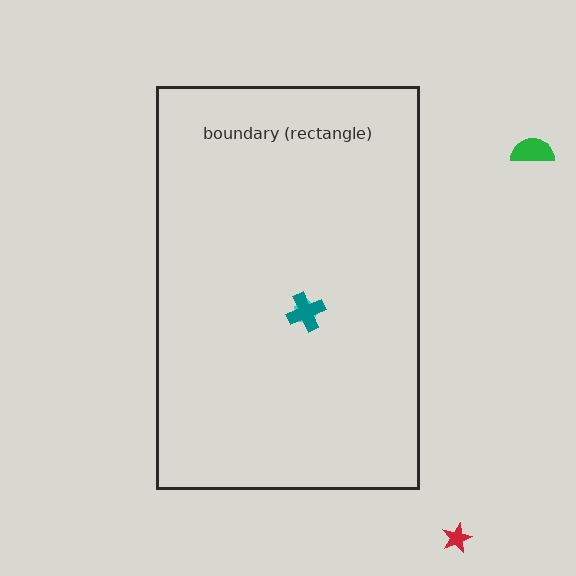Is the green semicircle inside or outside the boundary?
Outside.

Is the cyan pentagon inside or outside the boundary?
Inside.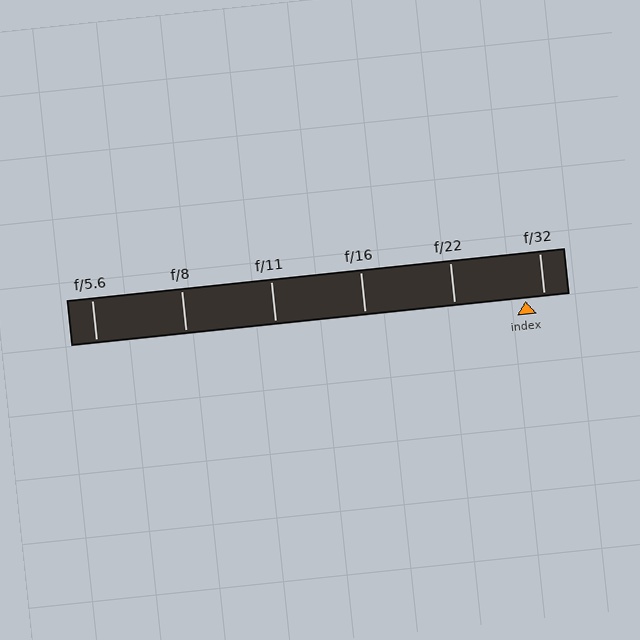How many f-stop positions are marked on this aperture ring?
There are 6 f-stop positions marked.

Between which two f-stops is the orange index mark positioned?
The index mark is between f/22 and f/32.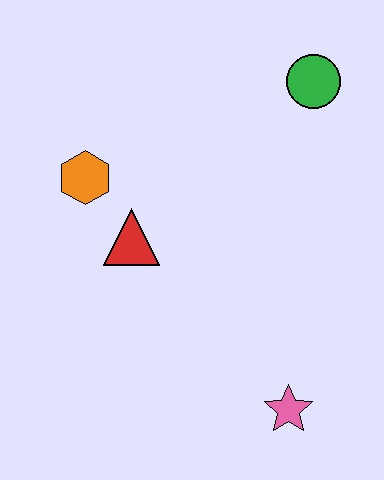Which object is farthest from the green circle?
The pink star is farthest from the green circle.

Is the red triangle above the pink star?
Yes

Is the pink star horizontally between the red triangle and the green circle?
Yes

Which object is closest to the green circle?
The red triangle is closest to the green circle.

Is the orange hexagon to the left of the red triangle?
Yes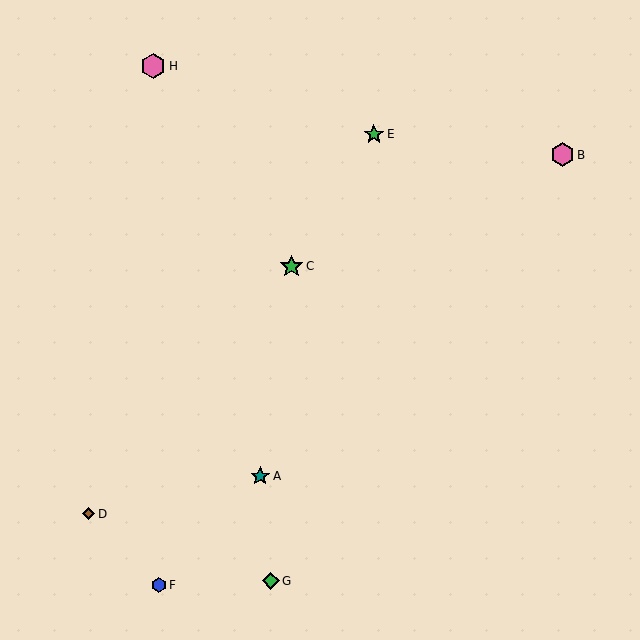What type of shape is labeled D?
Shape D is a brown diamond.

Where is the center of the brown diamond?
The center of the brown diamond is at (88, 514).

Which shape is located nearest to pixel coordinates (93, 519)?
The brown diamond (labeled D) at (88, 514) is nearest to that location.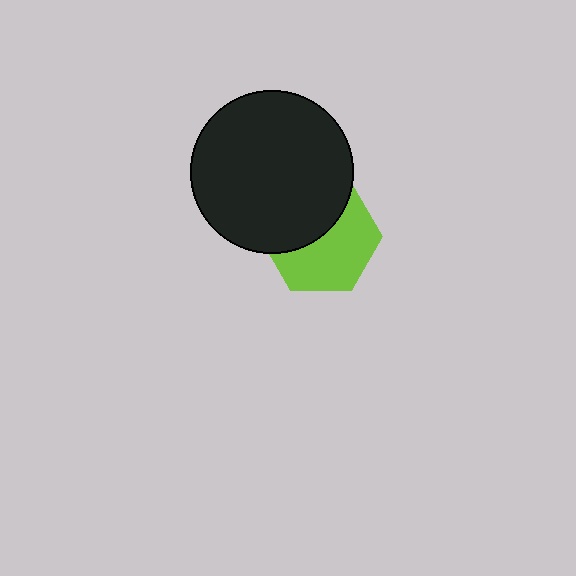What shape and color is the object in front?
The object in front is a black circle.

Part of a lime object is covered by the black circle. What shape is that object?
It is a hexagon.